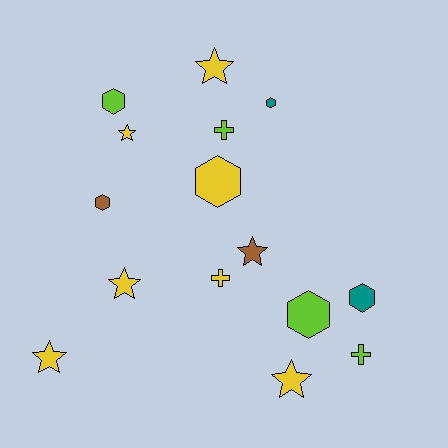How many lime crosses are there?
There are 2 lime crosses.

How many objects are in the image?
There are 15 objects.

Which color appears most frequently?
Yellow, with 7 objects.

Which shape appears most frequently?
Star, with 6 objects.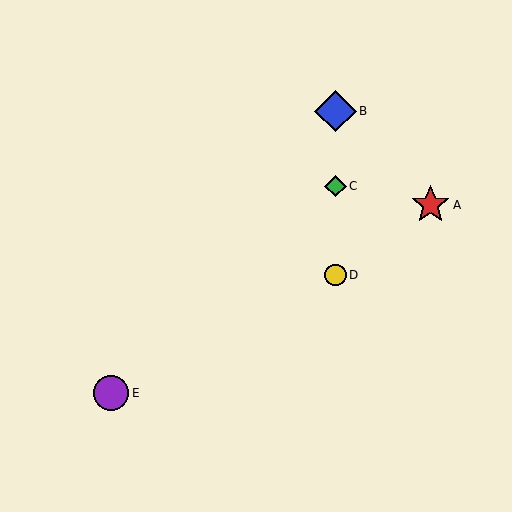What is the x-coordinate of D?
Object D is at x≈336.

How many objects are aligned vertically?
3 objects (B, C, D) are aligned vertically.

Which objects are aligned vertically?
Objects B, C, D are aligned vertically.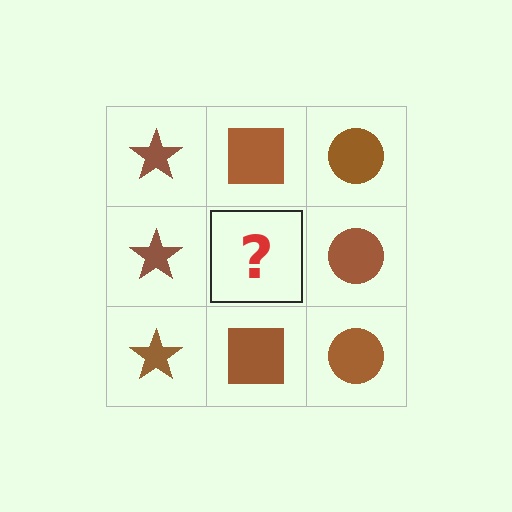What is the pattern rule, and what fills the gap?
The rule is that each column has a consistent shape. The gap should be filled with a brown square.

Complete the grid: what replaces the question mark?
The question mark should be replaced with a brown square.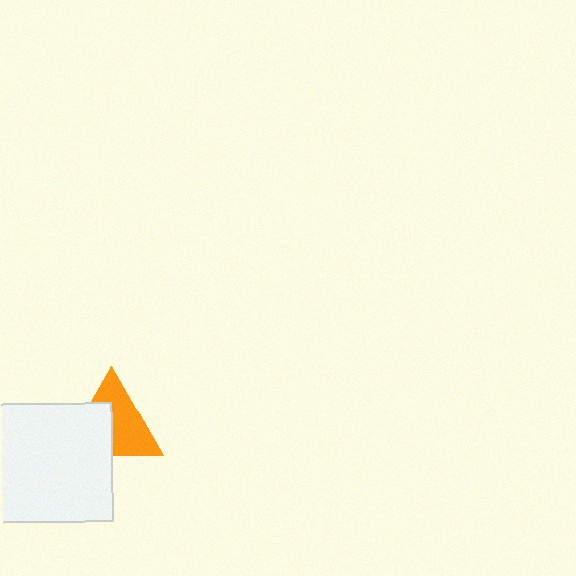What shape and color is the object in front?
The object in front is a white rectangle.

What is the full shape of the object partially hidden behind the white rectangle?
The partially hidden object is an orange triangle.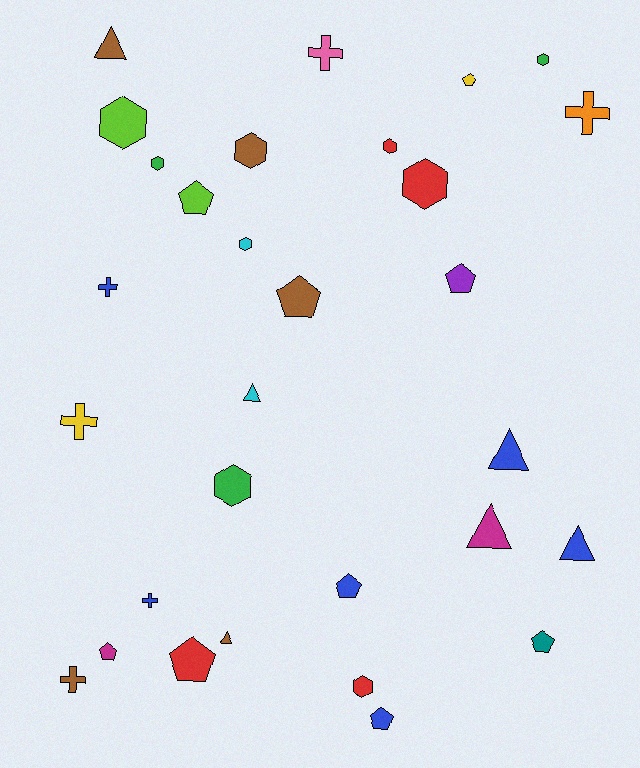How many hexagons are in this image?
There are 9 hexagons.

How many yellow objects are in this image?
There are 2 yellow objects.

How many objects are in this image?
There are 30 objects.